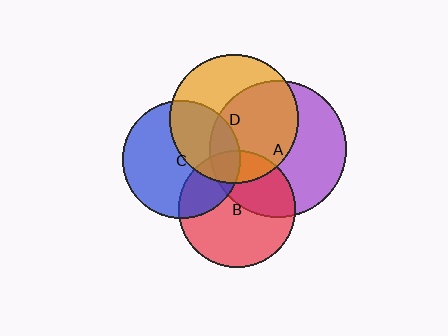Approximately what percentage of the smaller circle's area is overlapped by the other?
Approximately 25%.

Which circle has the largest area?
Circle A (purple).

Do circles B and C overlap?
Yes.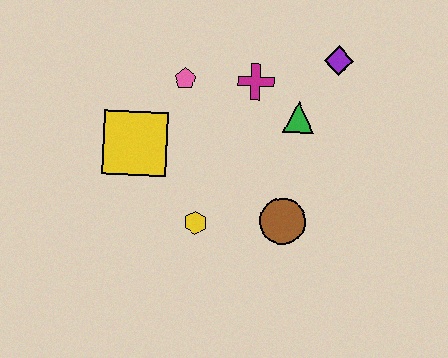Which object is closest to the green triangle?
The magenta cross is closest to the green triangle.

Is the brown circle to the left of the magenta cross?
No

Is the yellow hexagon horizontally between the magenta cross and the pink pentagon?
Yes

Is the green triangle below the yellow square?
No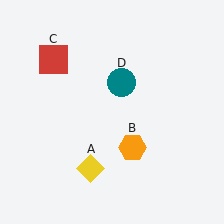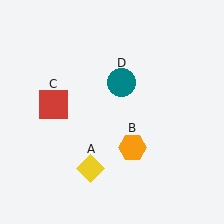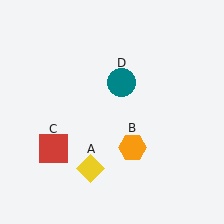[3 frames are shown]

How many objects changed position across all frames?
1 object changed position: red square (object C).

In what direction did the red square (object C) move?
The red square (object C) moved down.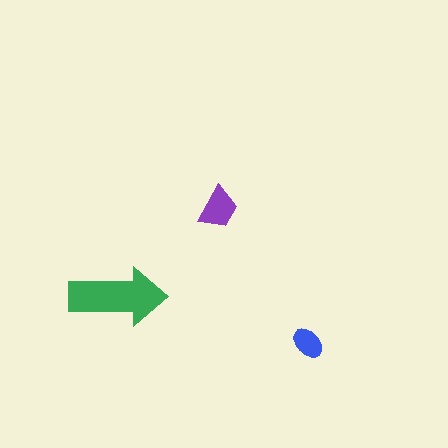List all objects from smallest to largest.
The blue ellipse, the purple trapezoid, the green arrow.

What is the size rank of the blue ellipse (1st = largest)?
3rd.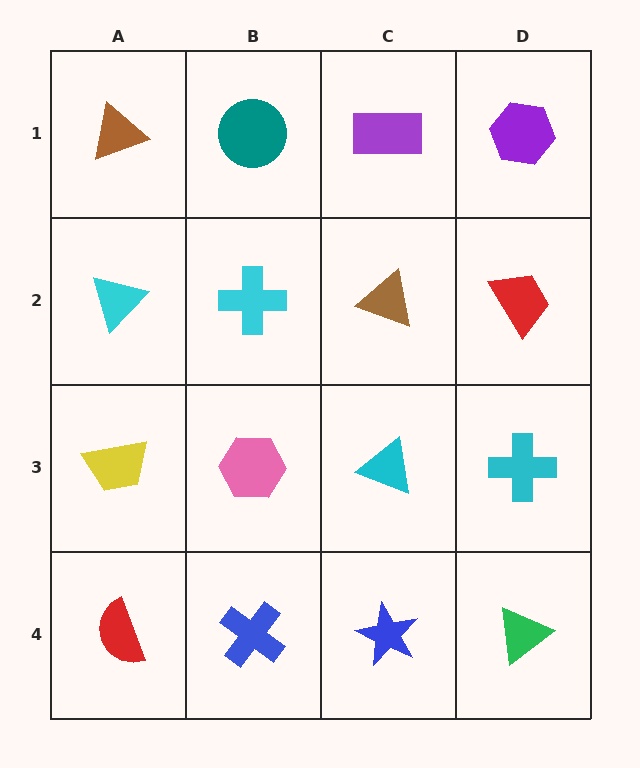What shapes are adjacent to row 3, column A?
A cyan triangle (row 2, column A), a red semicircle (row 4, column A), a pink hexagon (row 3, column B).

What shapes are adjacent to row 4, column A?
A yellow trapezoid (row 3, column A), a blue cross (row 4, column B).